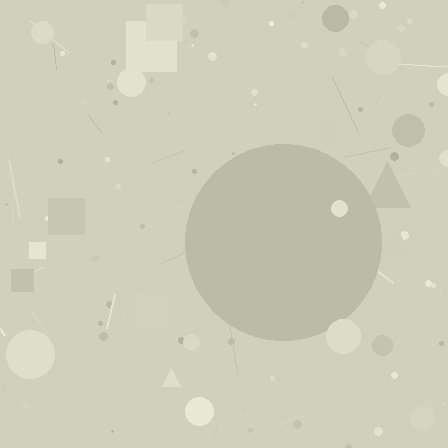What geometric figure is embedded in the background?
A circle is embedded in the background.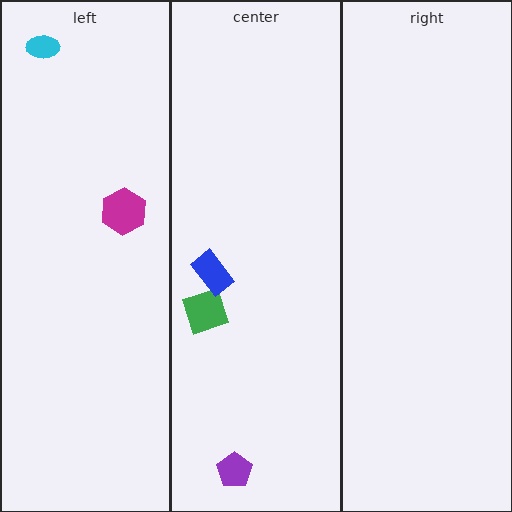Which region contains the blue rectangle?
The center region.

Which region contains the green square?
The center region.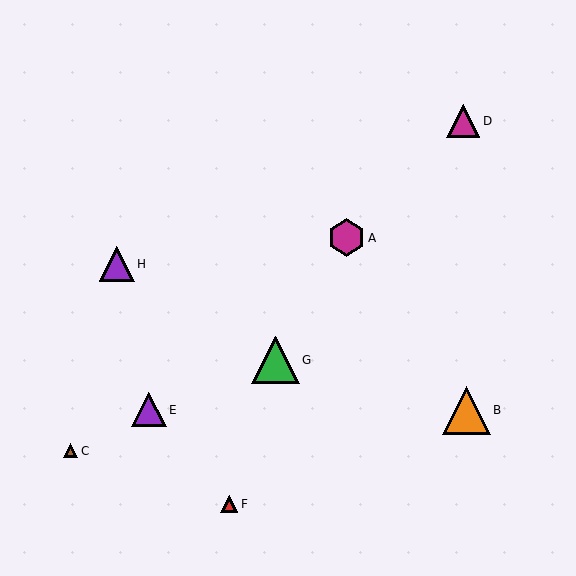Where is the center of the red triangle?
The center of the red triangle is at (229, 504).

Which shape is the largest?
The orange triangle (labeled B) is the largest.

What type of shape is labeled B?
Shape B is an orange triangle.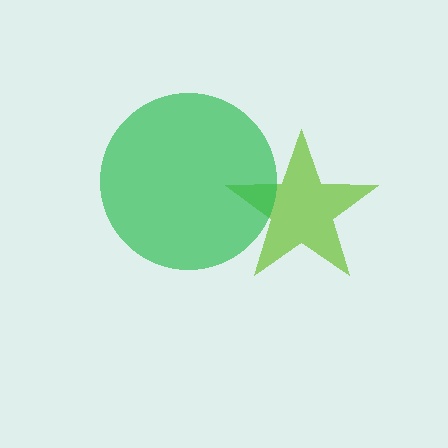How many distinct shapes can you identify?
There are 2 distinct shapes: a lime star, a green circle.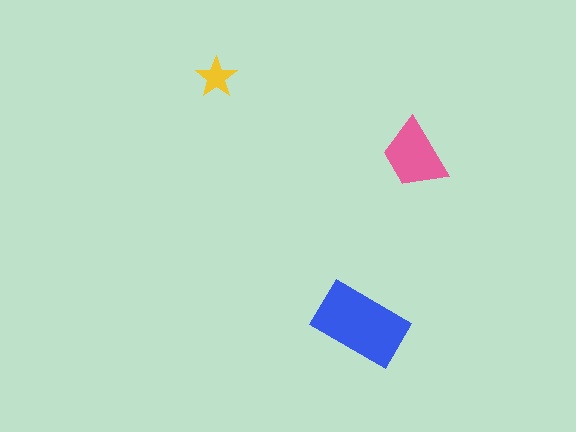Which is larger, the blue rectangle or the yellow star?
The blue rectangle.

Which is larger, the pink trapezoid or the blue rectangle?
The blue rectangle.